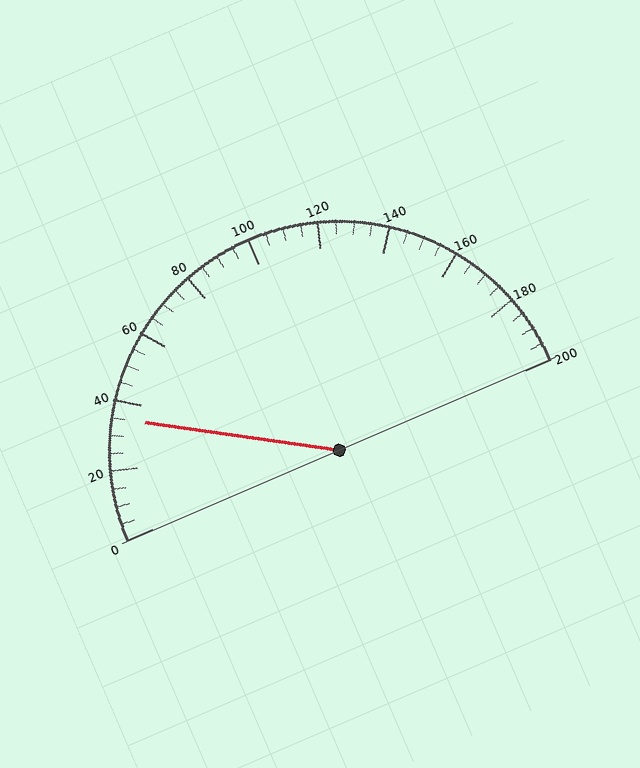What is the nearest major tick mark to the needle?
The nearest major tick mark is 40.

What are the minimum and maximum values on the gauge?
The gauge ranges from 0 to 200.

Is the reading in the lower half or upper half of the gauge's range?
The reading is in the lower half of the range (0 to 200).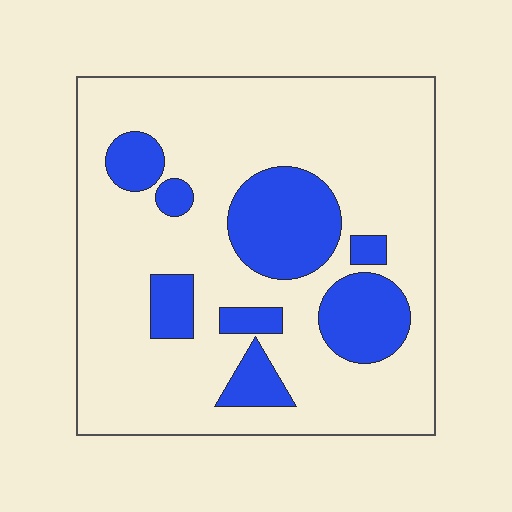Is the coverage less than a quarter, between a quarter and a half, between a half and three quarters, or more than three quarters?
Less than a quarter.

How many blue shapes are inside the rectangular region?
8.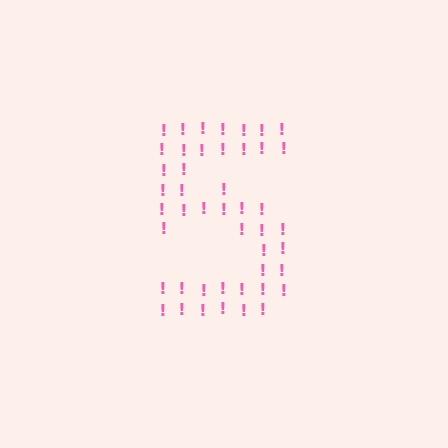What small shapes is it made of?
It is made of small exclamation marks.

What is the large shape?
The large shape is the digit 5.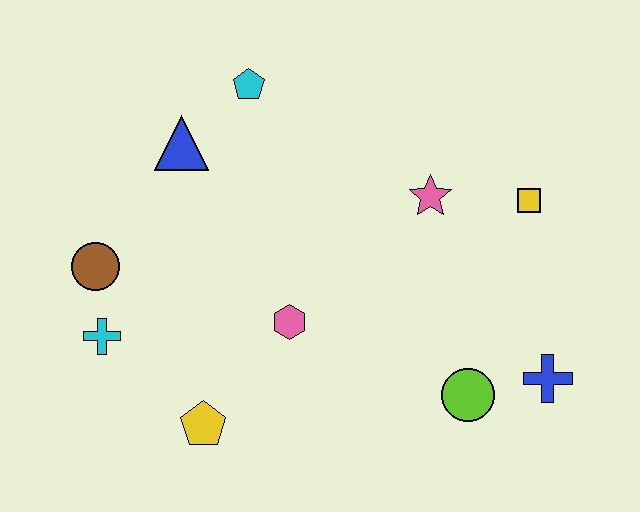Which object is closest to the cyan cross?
The brown circle is closest to the cyan cross.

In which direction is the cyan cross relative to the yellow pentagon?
The cyan cross is to the left of the yellow pentagon.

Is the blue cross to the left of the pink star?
No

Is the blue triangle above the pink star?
Yes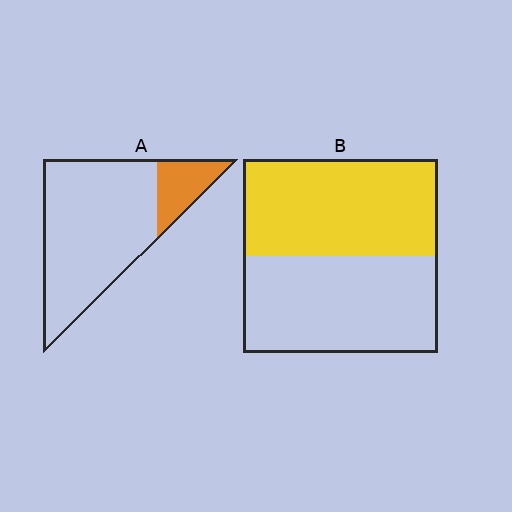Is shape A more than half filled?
No.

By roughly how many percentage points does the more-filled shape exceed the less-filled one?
By roughly 35 percentage points (B over A).